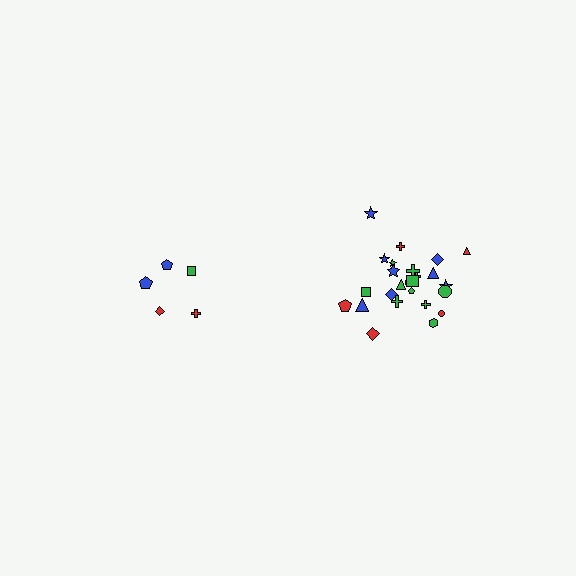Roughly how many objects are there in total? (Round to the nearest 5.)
Roughly 30 objects in total.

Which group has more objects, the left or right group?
The right group.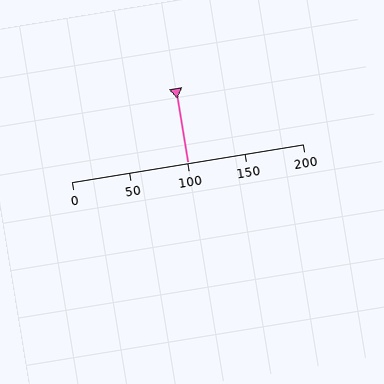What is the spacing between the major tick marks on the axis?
The major ticks are spaced 50 apart.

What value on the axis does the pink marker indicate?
The marker indicates approximately 100.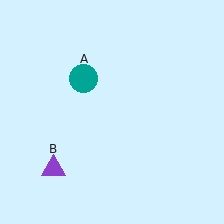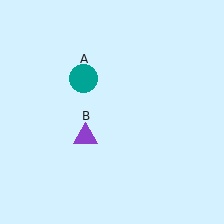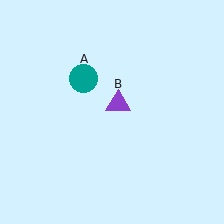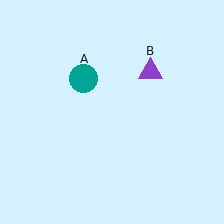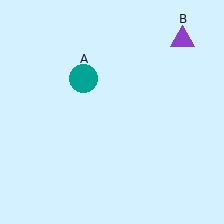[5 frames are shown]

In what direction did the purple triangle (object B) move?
The purple triangle (object B) moved up and to the right.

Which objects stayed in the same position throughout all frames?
Teal circle (object A) remained stationary.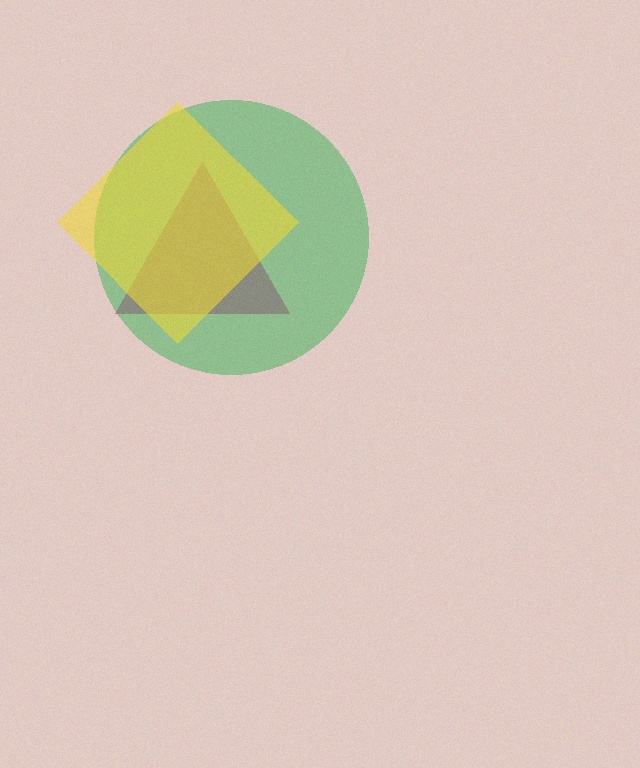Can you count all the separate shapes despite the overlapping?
Yes, there are 3 separate shapes.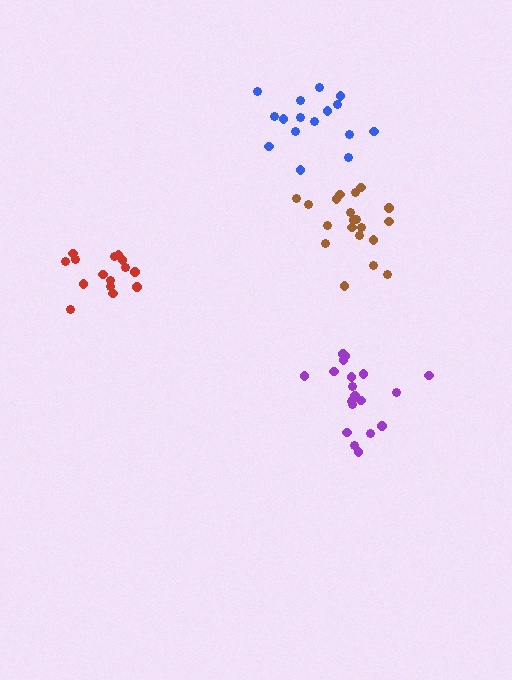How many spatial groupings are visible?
There are 4 spatial groupings.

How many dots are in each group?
Group 1: 20 dots, Group 2: 16 dots, Group 3: 20 dots, Group 4: 15 dots (71 total).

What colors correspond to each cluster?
The clusters are colored: brown, blue, purple, red.